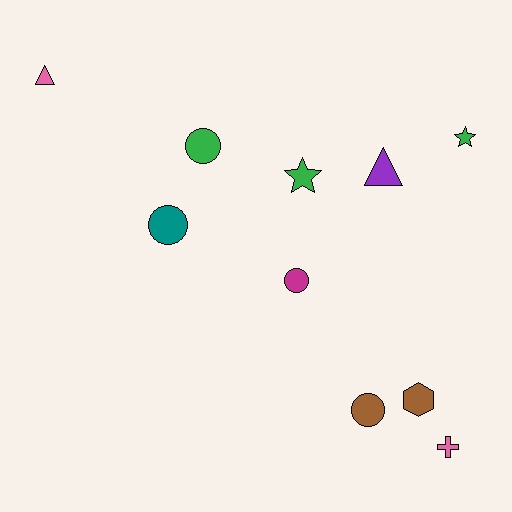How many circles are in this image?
There are 4 circles.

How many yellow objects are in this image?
There are no yellow objects.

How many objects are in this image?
There are 10 objects.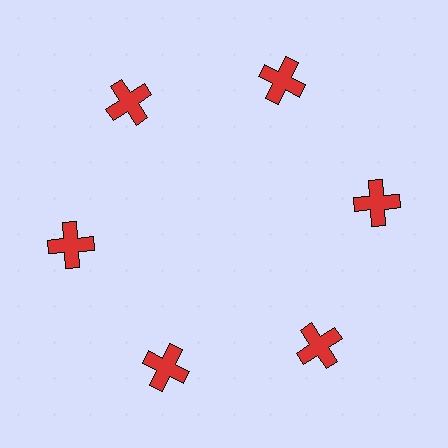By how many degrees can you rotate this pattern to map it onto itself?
The pattern maps onto itself every 60 degrees of rotation.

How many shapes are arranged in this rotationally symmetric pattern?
There are 6 shapes, arranged in 6 groups of 1.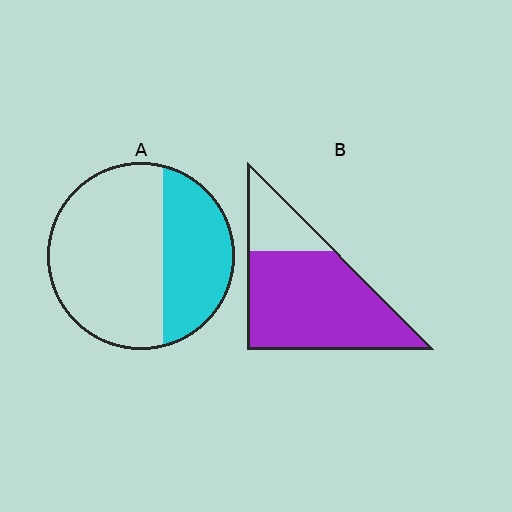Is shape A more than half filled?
No.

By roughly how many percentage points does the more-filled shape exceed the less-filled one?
By roughly 40 percentage points (B over A).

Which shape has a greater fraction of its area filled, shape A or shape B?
Shape B.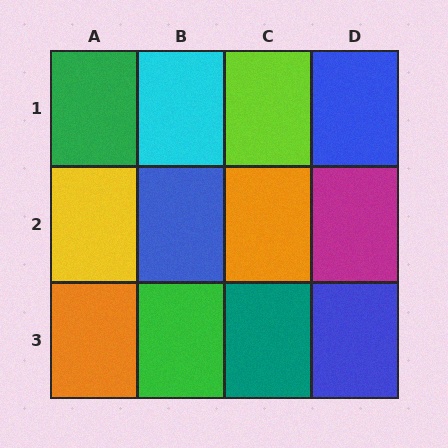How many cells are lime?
1 cell is lime.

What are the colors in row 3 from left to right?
Orange, green, teal, blue.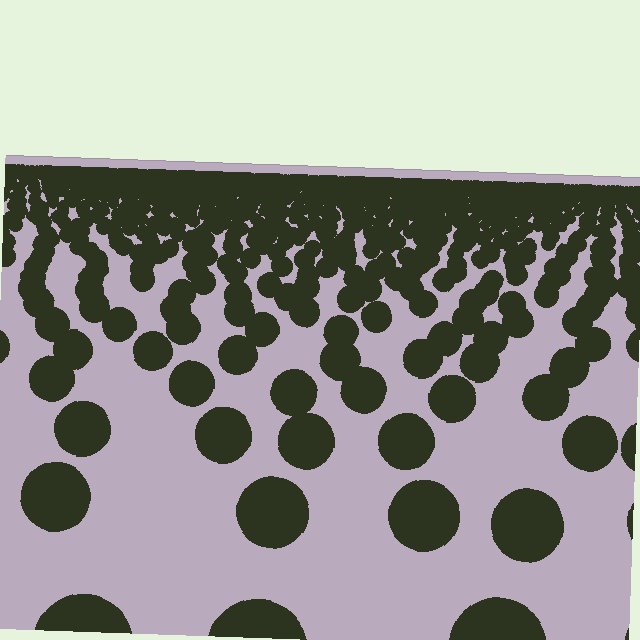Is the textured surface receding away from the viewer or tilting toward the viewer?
The surface is receding away from the viewer. Texture elements get smaller and denser toward the top.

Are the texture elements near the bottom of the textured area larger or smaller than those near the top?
Larger. Near the bottom, elements are closer to the viewer and appear at a bigger on-screen size.